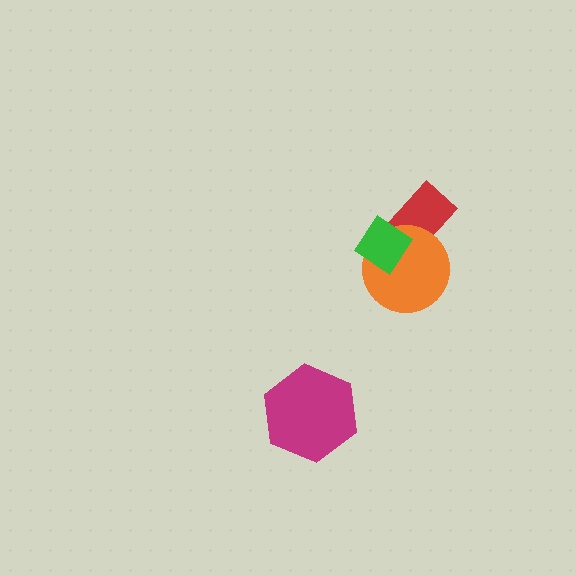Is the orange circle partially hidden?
Yes, it is partially covered by another shape.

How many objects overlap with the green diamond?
2 objects overlap with the green diamond.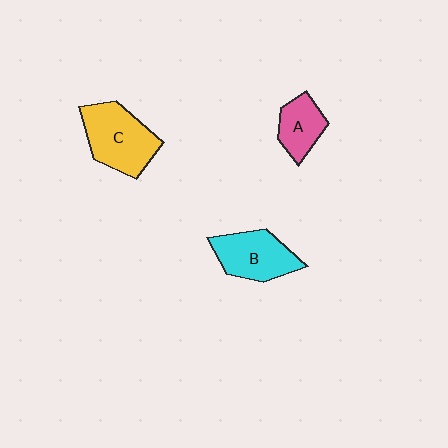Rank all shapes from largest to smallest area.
From largest to smallest: C (yellow), B (cyan), A (pink).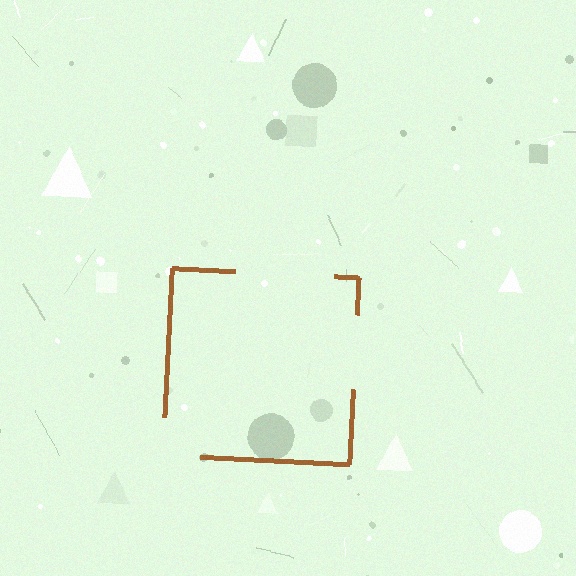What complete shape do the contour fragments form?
The contour fragments form a square.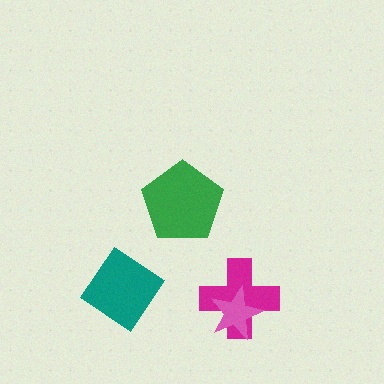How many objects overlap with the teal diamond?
0 objects overlap with the teal diamond.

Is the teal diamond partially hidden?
No, no other shape covers it.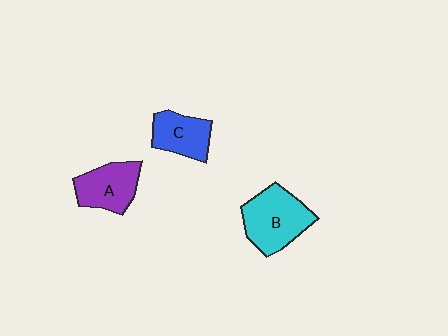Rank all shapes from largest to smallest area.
From largest to smallest: B (cyan), A (purple), C (blue).